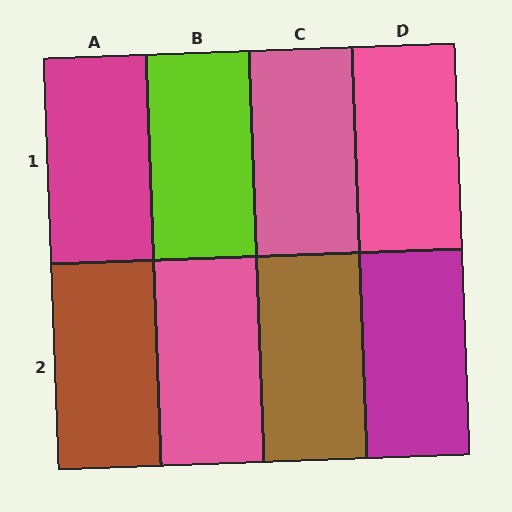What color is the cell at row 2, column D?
Magenta.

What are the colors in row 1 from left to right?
Magenta, lime, pink, pink.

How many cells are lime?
1 cell is lime.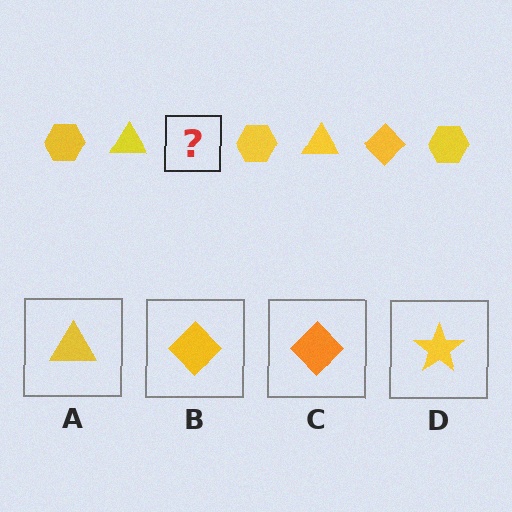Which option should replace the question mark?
Option B.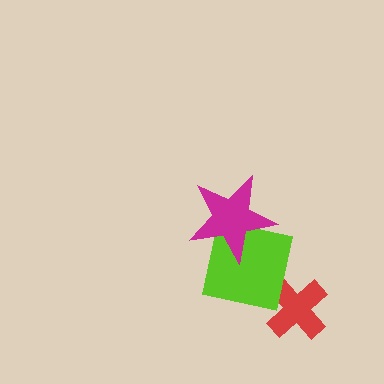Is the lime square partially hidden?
Yes, it is partially covered by another shape.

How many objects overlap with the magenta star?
1 object overlaps with the magenta star.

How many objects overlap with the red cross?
0 objects overlap with the red cross.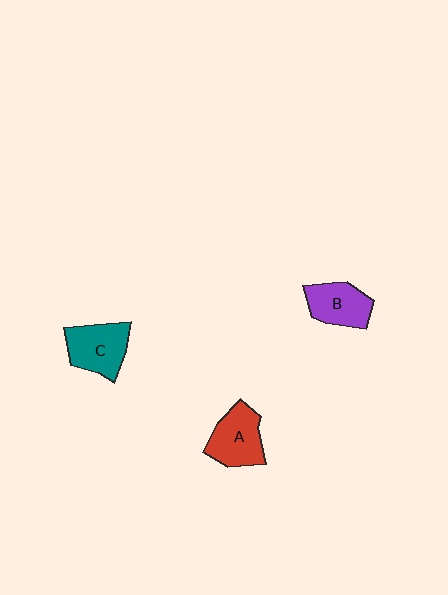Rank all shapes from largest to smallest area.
From largest to smallest: C (teal), A (red), B (purple).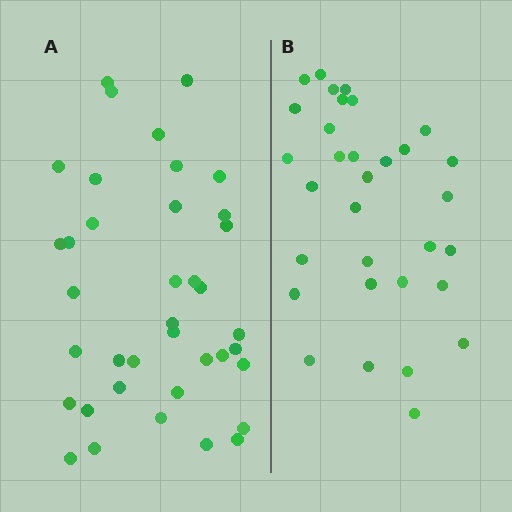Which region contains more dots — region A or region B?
Region A (the left region) has more dots.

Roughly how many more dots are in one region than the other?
Region A has about 6 more dots than region B.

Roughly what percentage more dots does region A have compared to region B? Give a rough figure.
About 20% more.